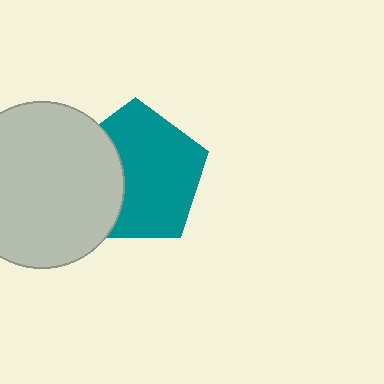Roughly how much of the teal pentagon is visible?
Most of it is visible (roughly 67%).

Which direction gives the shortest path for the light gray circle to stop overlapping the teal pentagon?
Moving left gives the shortest separation.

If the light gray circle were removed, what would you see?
You would see the complete teal pentagon.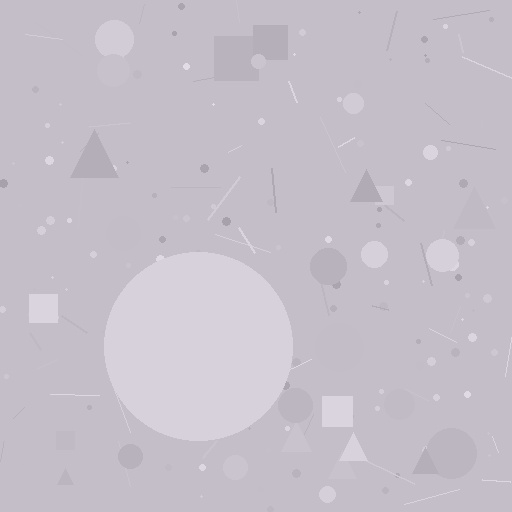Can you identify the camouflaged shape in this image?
The camouflaged shape is a circle.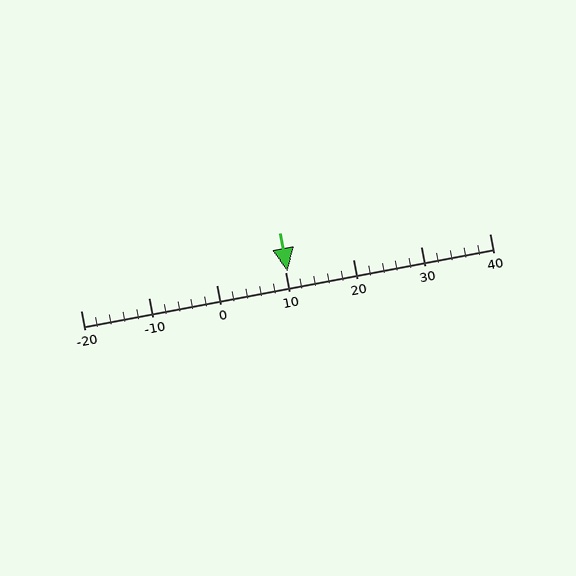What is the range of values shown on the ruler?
The ruler shows values from -20 to 40.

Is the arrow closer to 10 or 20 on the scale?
The arrow is closer to 10.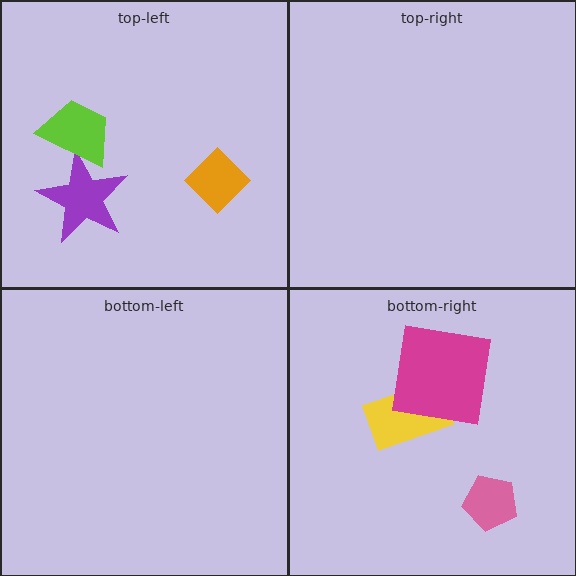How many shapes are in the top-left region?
3.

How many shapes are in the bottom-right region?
3.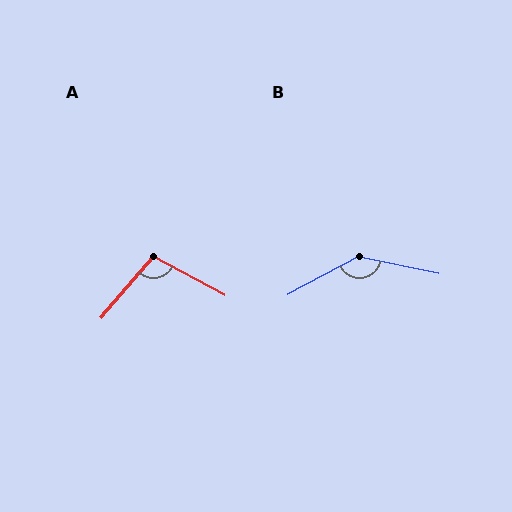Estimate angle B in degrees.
Approximately 140 degrees.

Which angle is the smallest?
A, at approximately 102 degrees.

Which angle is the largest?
B, at approximately 140 degrees.